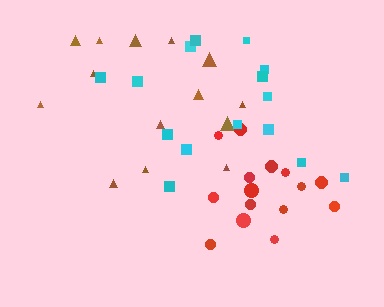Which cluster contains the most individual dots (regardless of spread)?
Red (15).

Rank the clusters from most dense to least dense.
red, cyan, brown.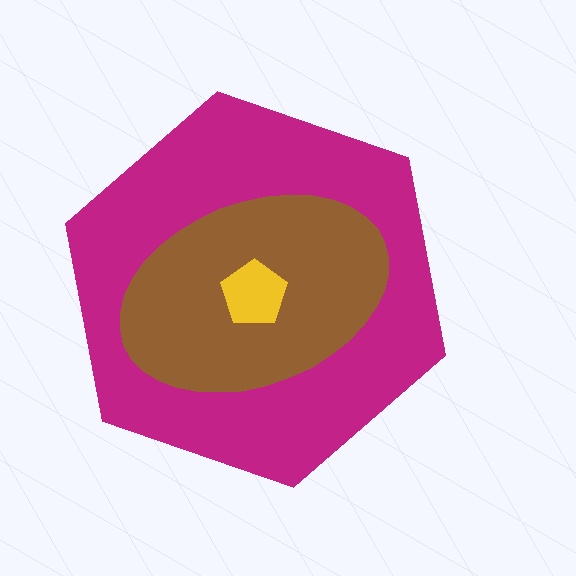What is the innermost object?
The yellow pentagon.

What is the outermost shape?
The magenta hexagon.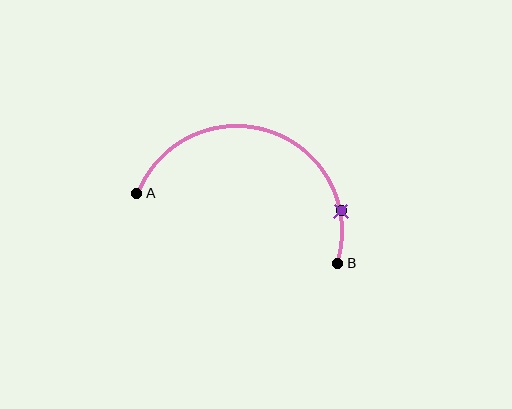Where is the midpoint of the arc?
The arc midpoint is the point on the curve farthest from the straight line joining A and B. It sits above that line.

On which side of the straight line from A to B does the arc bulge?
The arc bulges above the straight line connecting A and B.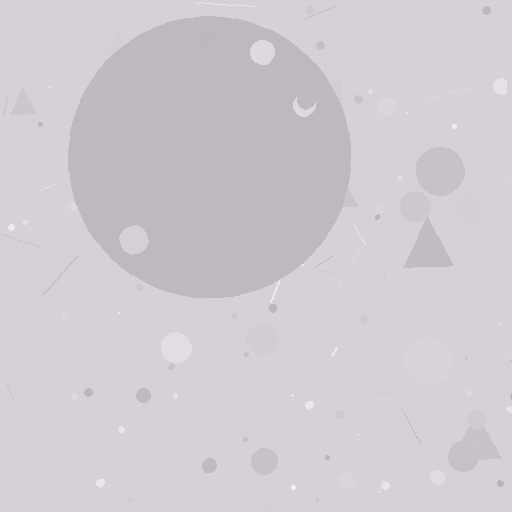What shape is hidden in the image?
A circle is hidden in the image.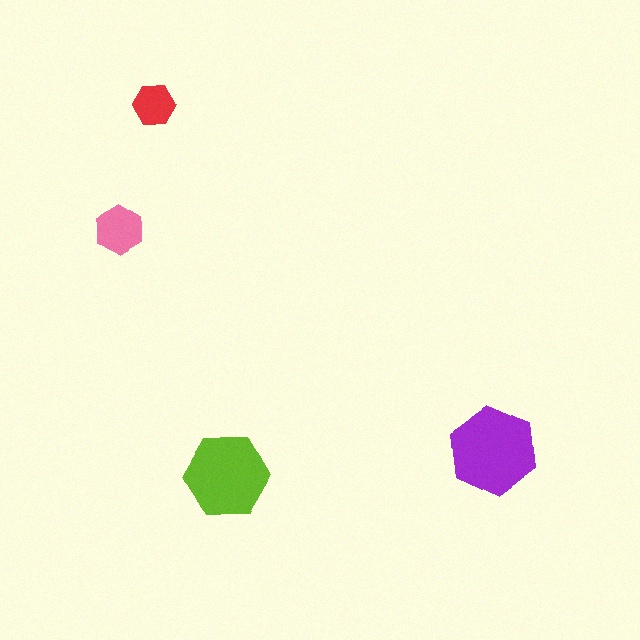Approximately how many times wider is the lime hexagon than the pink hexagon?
About 1.5 times wider.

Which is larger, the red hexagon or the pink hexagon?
The pink one.